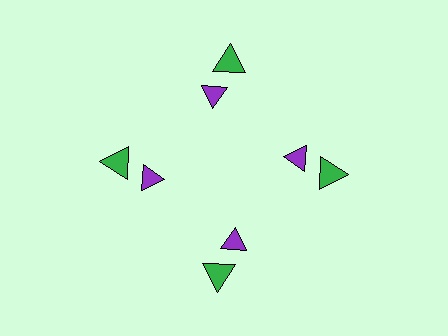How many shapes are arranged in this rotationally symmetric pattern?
There are 8 shapes, arranged in 4 groups of 2.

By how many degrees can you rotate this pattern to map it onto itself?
The pattern maps onto itself every 90 degrees of rotation.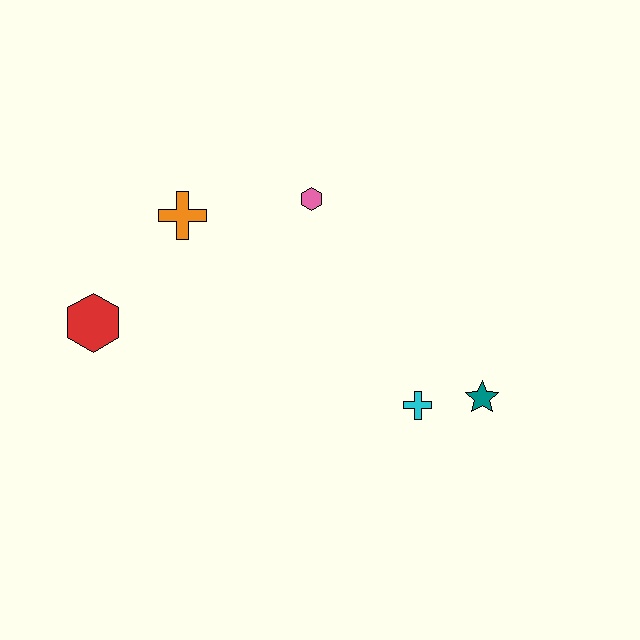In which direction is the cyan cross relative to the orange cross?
The cyan cross is to the right of the orange cross.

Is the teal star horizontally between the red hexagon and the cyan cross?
No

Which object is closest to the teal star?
The cyan cross is closest to the teal star.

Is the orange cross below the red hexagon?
No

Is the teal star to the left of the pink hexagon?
No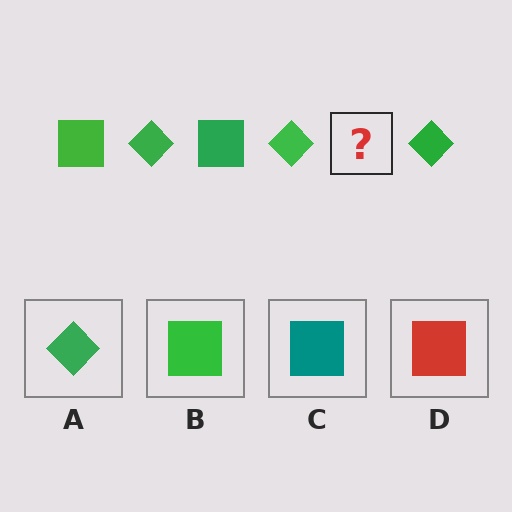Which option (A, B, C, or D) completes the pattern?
B.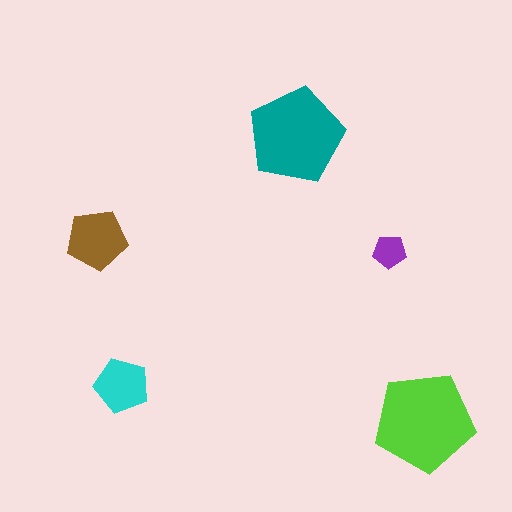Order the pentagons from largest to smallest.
the lime one, the teal one, the brown one, the cyan one, the purple one.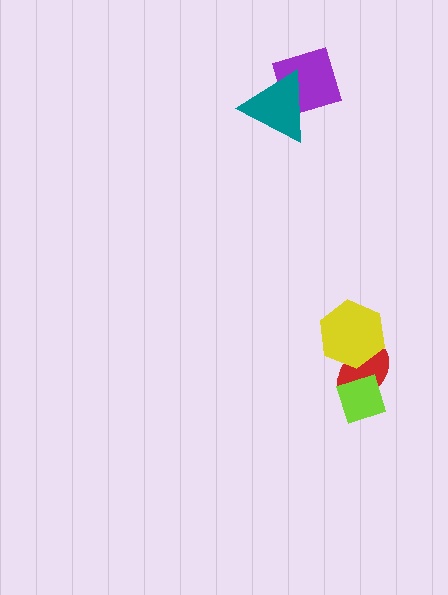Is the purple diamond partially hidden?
Yes, it is partially covered by another shape.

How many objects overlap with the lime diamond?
1 object overlaps with the lime diamond.